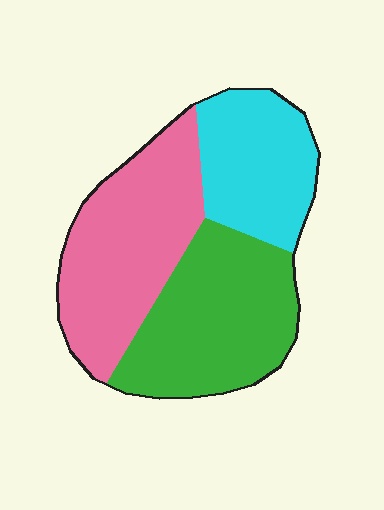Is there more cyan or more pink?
Pink.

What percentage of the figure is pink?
Pink takes up about three eighths (3/8) of the figure.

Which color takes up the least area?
Cyan, at roughly 25%.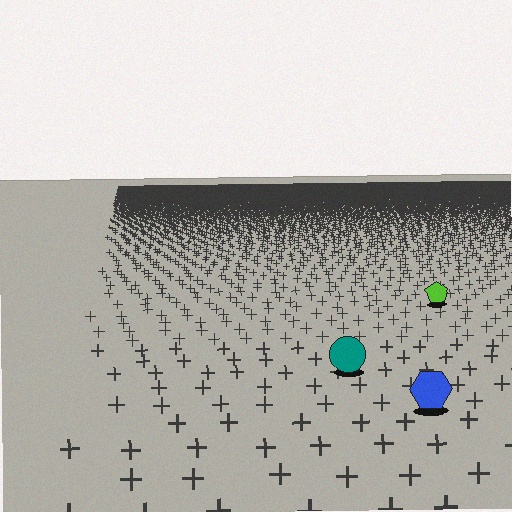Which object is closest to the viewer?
The blue hexagon is closest. The texture marks near it are larger and more spread out.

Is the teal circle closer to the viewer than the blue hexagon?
No. The blue hexagon is closer — you can tell from the texture gradient: the ground texture is coarser near it.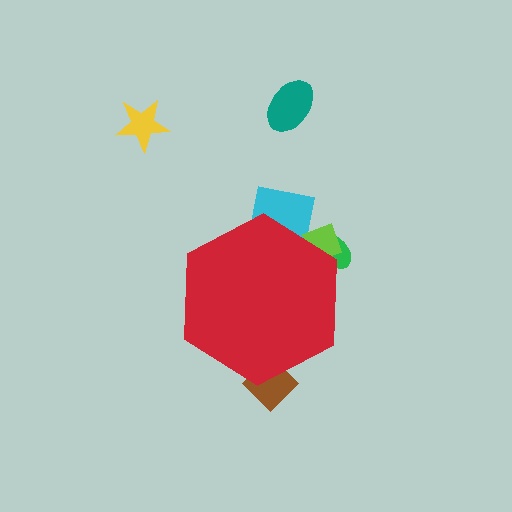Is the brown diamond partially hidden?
Yes, the brown diamond is partially hidden behind the red hexagon.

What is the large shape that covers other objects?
A red hexagon.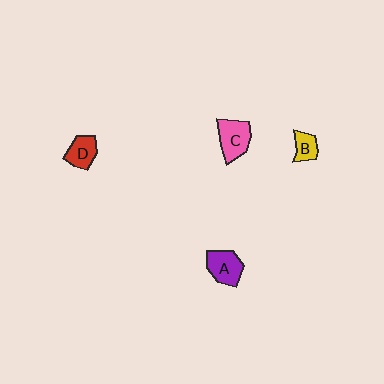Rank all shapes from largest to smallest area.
From largest to smallest: C (pink), A (purple), D (red), B (yellow).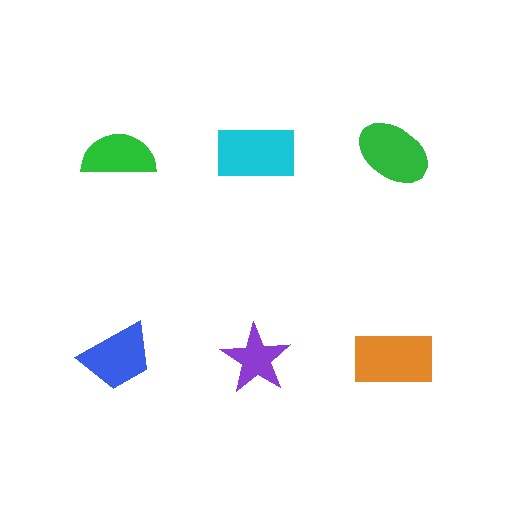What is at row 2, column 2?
A purple star.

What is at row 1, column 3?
A green ellipse.